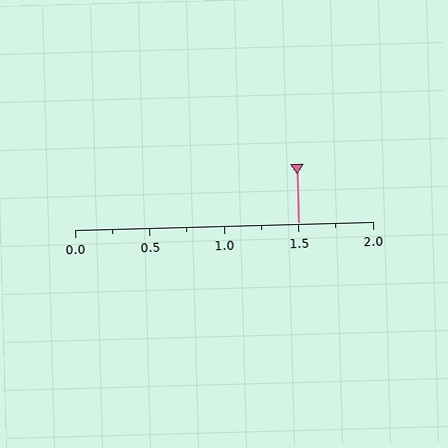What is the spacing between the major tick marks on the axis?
The major ticks are spaced 0.5 apart.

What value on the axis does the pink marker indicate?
The marker indicates approximately 1.5.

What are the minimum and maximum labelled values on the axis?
The axis runs from 0.0 to 2.0.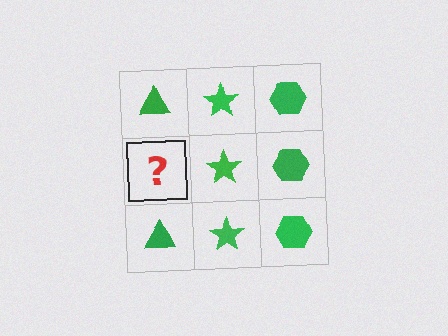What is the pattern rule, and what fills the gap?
The rule is that each column has a consistent shape. The gap should be filled with a green triangle.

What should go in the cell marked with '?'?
The missing cell should contain a green triangle.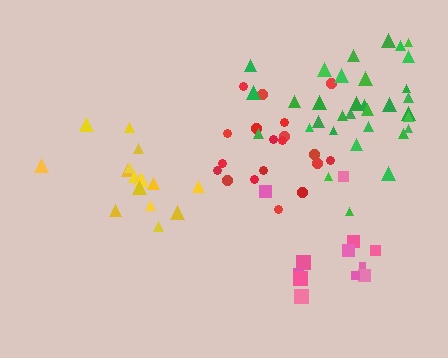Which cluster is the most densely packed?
Green.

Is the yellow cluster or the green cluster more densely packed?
Green.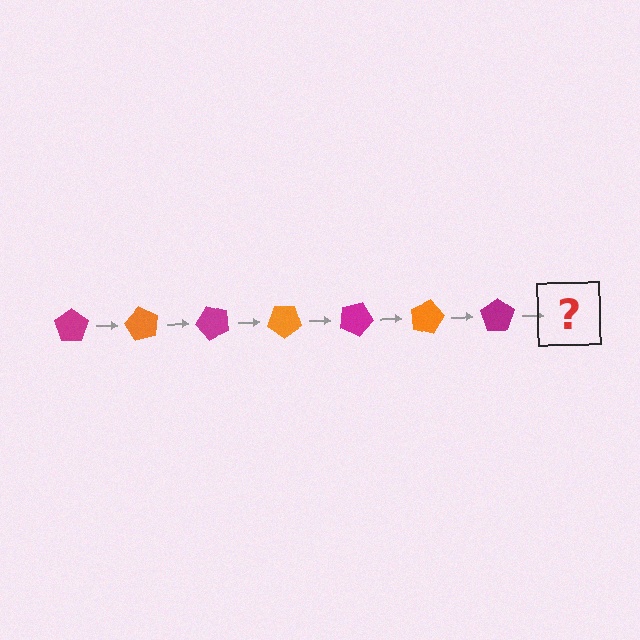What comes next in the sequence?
The next element should be an orange pentagon, rotated 420 degrees from the start.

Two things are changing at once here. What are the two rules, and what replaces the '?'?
The two rules are that it rotates 60 degrees each step and the color cycles through magenta and orange. The '?' should be an orange pentagon, rotated 420 degrees from the start.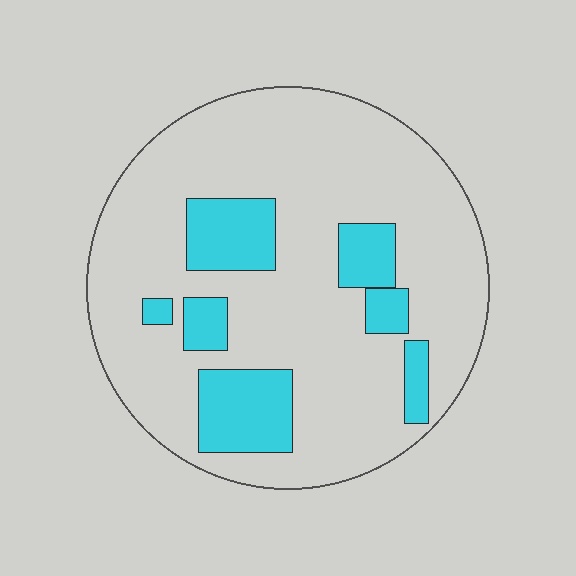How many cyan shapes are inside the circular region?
7.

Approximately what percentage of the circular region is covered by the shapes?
Approximately 20%.